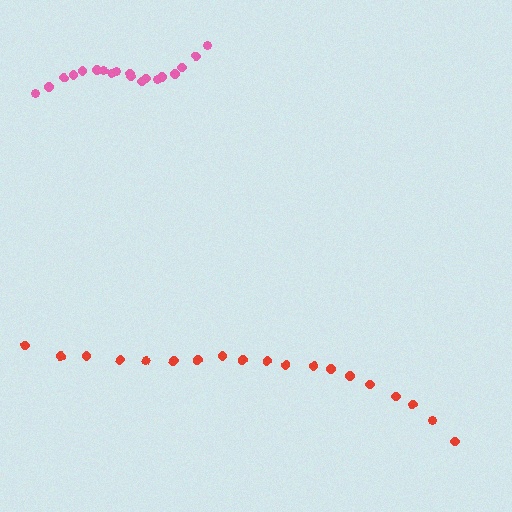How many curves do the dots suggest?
There are 2 distinct paths.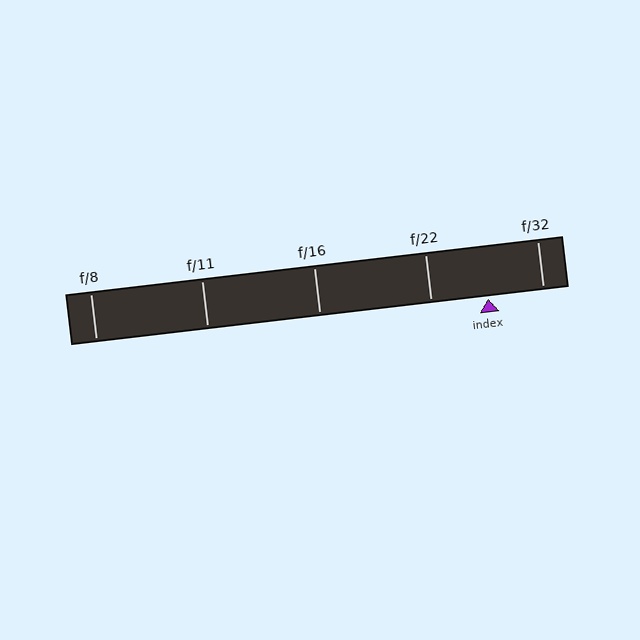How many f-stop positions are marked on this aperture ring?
There are 5 f-stop positions marked.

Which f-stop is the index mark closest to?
The index mark is closest to f/32.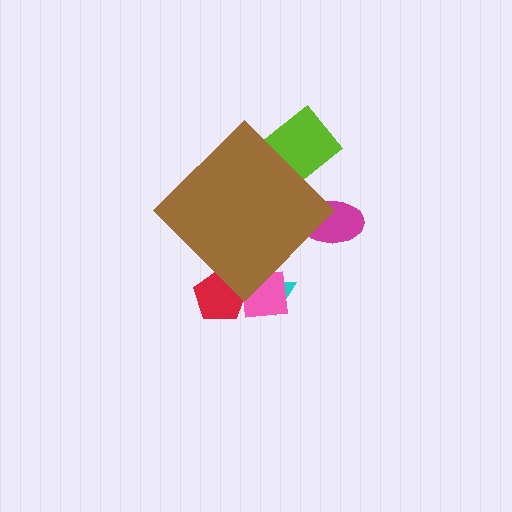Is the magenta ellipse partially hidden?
Yes, the magenta ellipse is partially hidden behind the brown diamond.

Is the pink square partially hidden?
Yes, the pink square is partially hidden behind the brown diamond.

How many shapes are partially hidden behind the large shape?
5 shapes are partially hidden.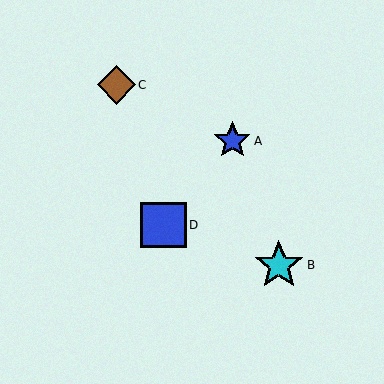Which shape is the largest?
The cyan star (labeled B) is the largest.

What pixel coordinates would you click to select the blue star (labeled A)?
Click at (232, 141) to select the blue star A.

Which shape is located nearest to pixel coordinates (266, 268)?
The cyan star (labeled B) at (279, 265) is nearest to that location.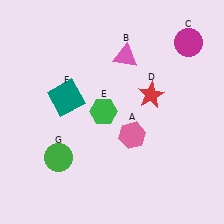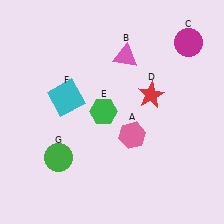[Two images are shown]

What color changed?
The square (F) changed from teal in Image 1 to cyan in Image 2.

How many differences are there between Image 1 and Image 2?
There is 1 difference between the two images.